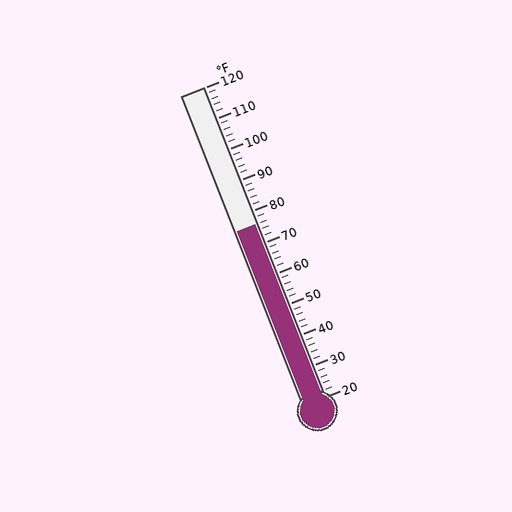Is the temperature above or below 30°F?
The temperature is above 30°F.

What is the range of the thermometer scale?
The thermometer scale ranges from 20°F to 120°F.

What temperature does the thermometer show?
The thermometer shows approximately 76°F.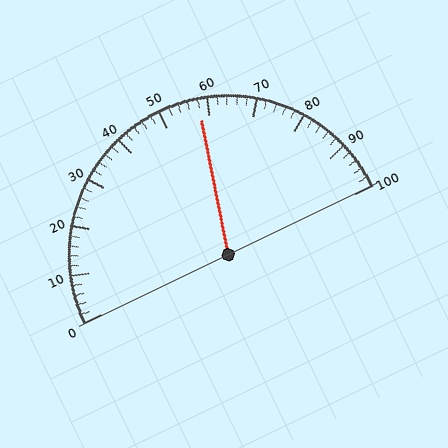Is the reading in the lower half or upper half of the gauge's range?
The reading is in the upper half of the range (0 to 100).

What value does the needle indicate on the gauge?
The needle indicates approximately 58.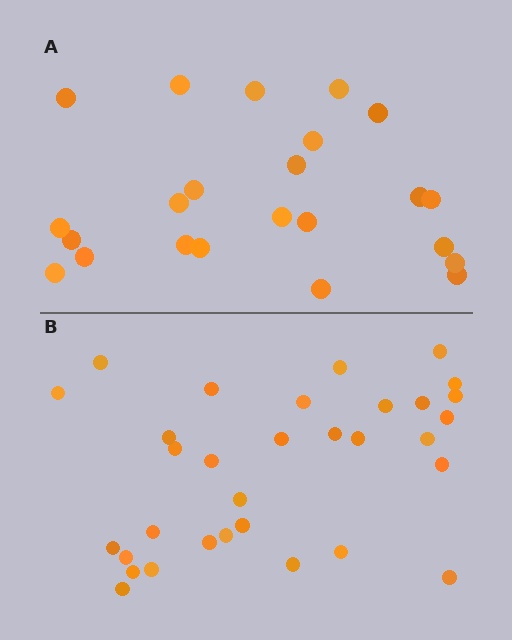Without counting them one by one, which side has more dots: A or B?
Region B (the bottom region) has more dots.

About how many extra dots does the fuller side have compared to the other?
Region B has roughly 8 or so more dots than region A.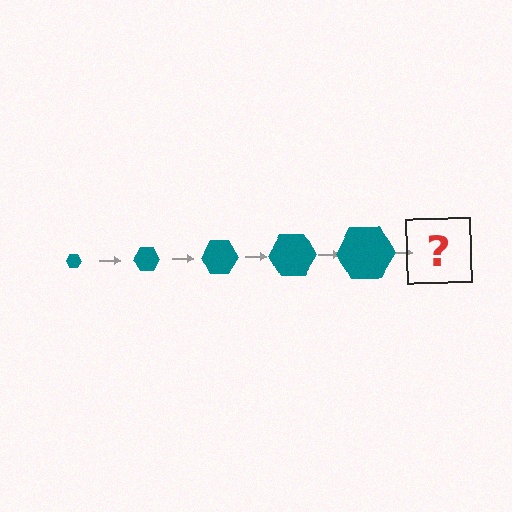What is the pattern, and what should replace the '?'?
The pattern is that the hexagon gets progressively larger each step. The '?' should be a teal hexagon, larger than the previous one.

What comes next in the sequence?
The next element should be a teal hexagon, larger than the previous one.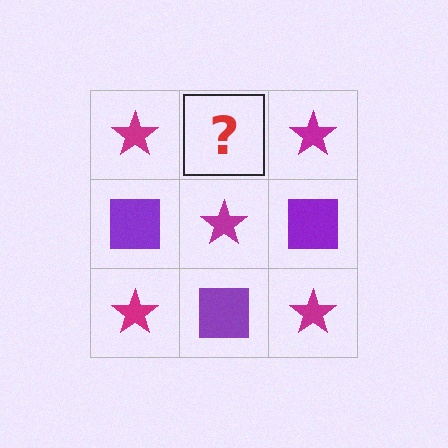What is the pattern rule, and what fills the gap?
The rule is that it alternates magenta star and purple square in a checkerboard pattern. The gap should be filled with a purple square.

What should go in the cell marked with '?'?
The missing cell should contain a purple square.